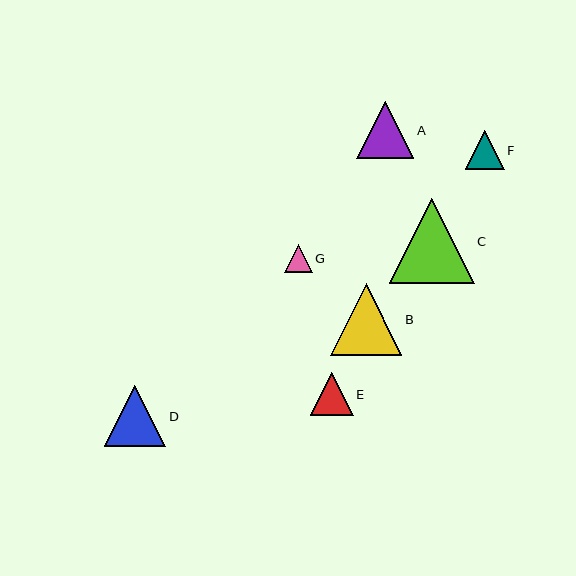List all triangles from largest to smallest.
From largest to smallest: C, B, D, A, E, F, G.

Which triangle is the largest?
Triangle C is the largest with a size of approximately 85 pixels.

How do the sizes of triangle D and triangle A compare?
Triangle D and triangle A are approximately the same size.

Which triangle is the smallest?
Triangle G is the smallest with a size of approximately 28 pixels.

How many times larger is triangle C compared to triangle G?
Triangle C is approximately 3.0 times the size of triangle G.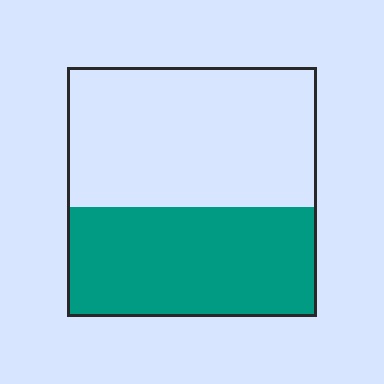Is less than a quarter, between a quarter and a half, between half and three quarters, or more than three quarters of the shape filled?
Between a quarter and a half.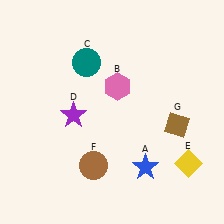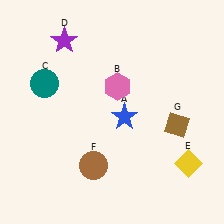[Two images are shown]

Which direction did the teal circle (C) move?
The teal circle (C) moved left.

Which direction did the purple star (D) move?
The purple star (D) moved up.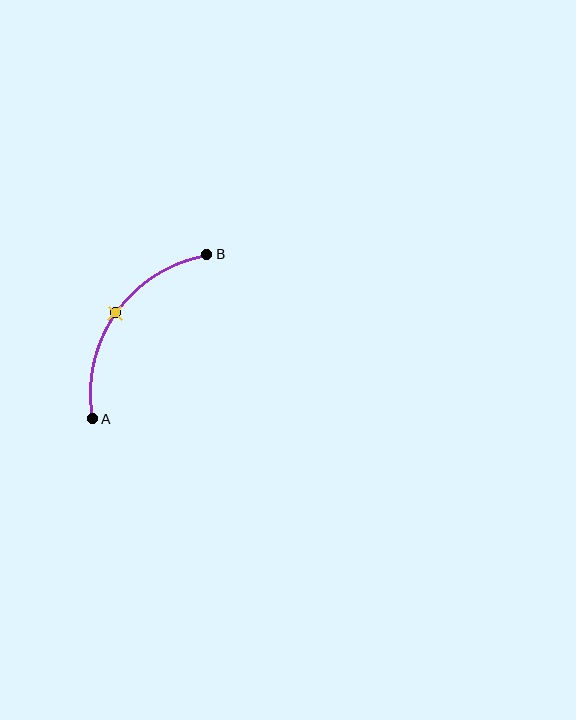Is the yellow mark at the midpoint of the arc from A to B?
Yes. The yellow mark lies on the arc at equal arc-length from both A and B — it is the arc midpoint.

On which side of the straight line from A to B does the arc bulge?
The arc bulges above and to the left of the straight line connecting A and B.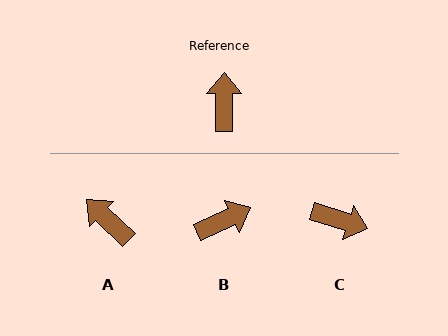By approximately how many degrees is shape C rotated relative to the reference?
Approximately 108 degrees clockwise.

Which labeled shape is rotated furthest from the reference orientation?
C, about 108 degrees away.